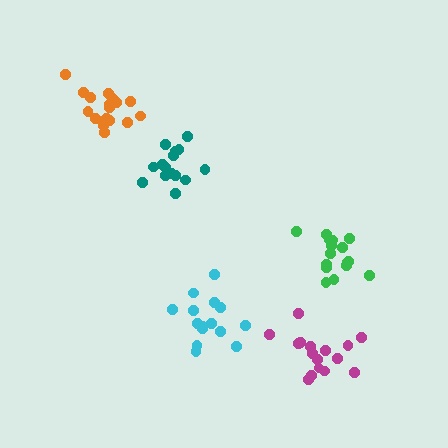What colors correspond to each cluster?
The clusters are colored: green, cyan, teal, orange, magenta.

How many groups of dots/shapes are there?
There are 5 groups.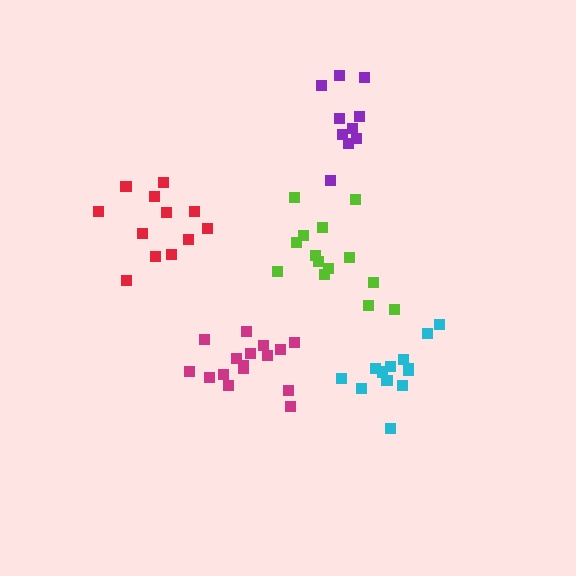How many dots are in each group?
Group 1: 16 dots, Group 2: 14 dots, Group 3: 13 dots, Group 4: 10 dots, Group 5: 12 dots (65 total).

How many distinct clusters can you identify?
There are 5 distinct clusters.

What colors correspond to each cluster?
The clusters are colored: magenta, lime, cyan, purple, red.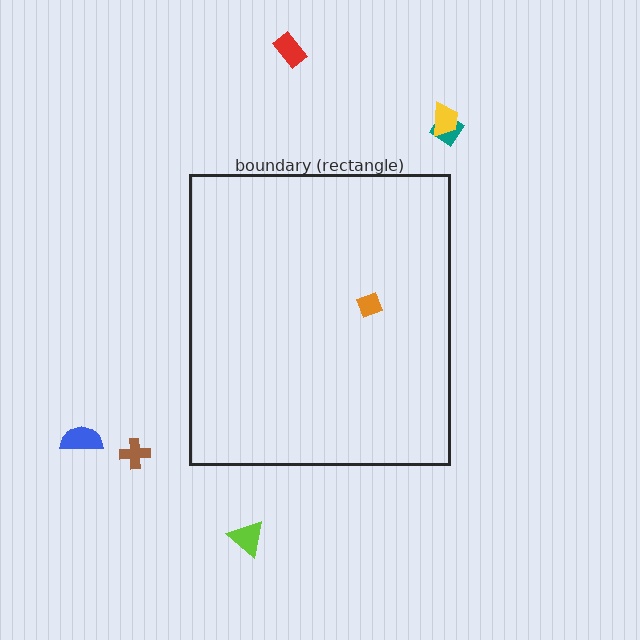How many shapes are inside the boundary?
1 inside, 6 outside.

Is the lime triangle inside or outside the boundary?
Outside.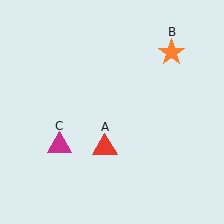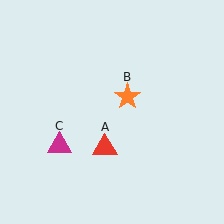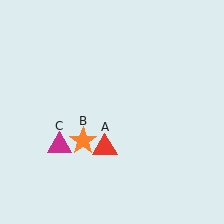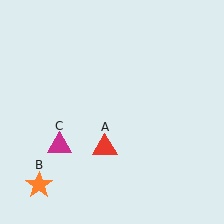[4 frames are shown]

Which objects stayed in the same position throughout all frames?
Red triangle (object A) and magenta triangle (object C) remained stationary.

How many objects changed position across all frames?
1 object changed position: orange star (object B).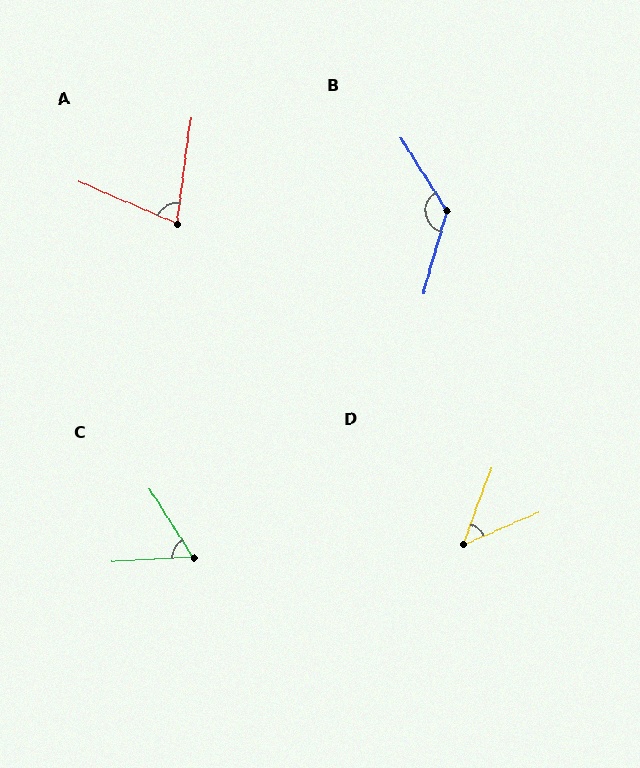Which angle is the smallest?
D, at approximately 46 degrees.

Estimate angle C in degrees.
Approximately 60 degrees.